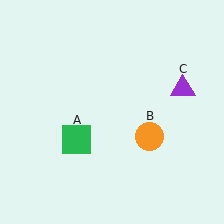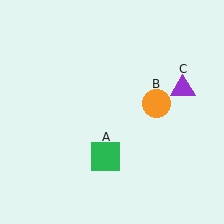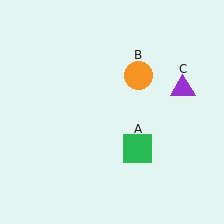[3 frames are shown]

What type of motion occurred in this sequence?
The green square (object A), orange circle (object B) rotated counterclockwise around the center of the scene.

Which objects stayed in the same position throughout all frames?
Purple triangle (object C) remained stationary.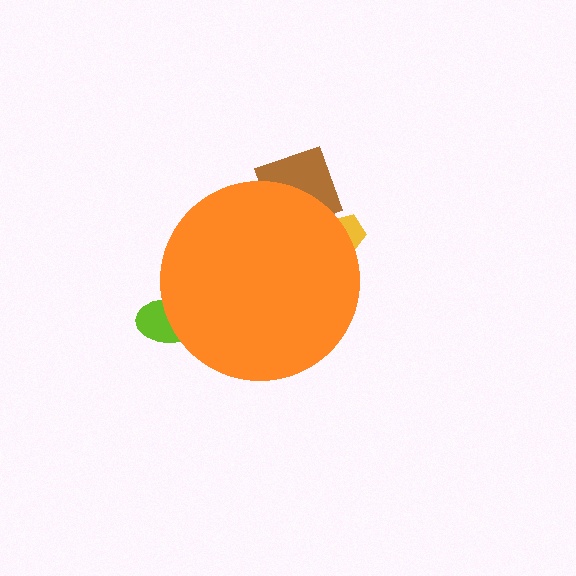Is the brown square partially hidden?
Yes, the brown square is partially hidden behind the orange circle.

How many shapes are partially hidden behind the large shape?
3 shapes are partially hidden.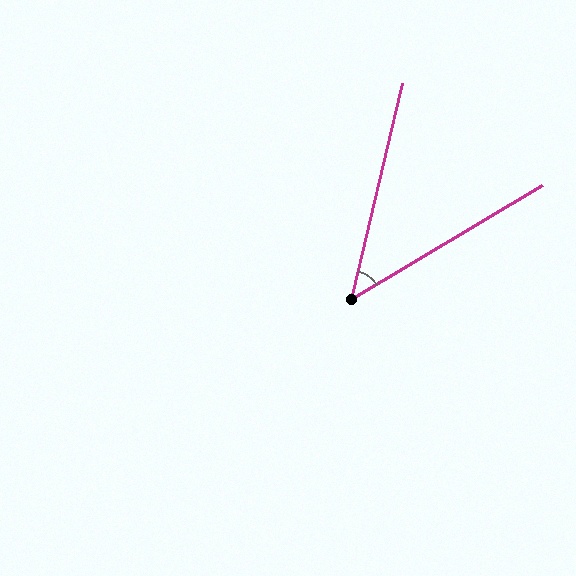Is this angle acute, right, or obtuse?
It is acute.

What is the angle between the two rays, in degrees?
Approximately 46 degrees.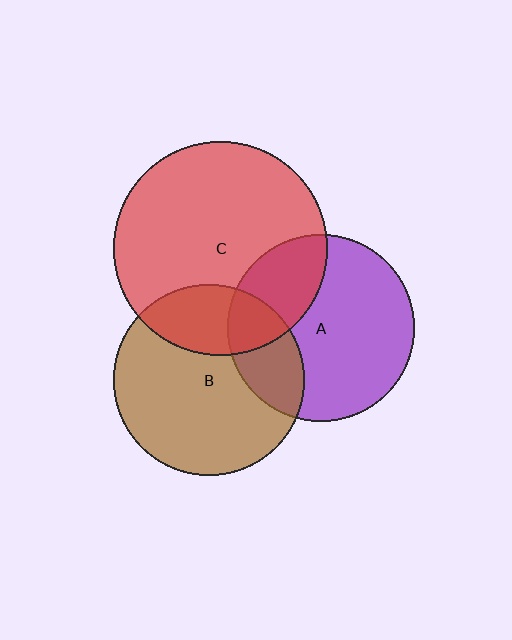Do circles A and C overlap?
Yes.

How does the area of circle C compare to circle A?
Approximately 1.3 times.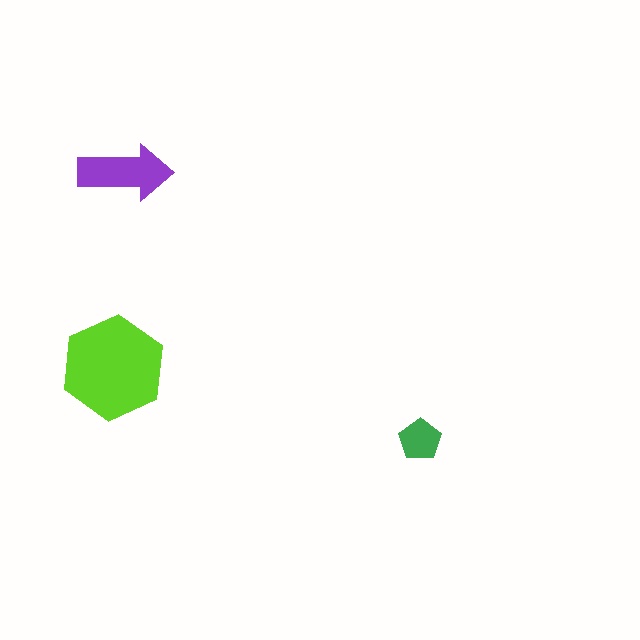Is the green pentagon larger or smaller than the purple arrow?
Smaller.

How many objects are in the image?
There are 3 objects in the image.